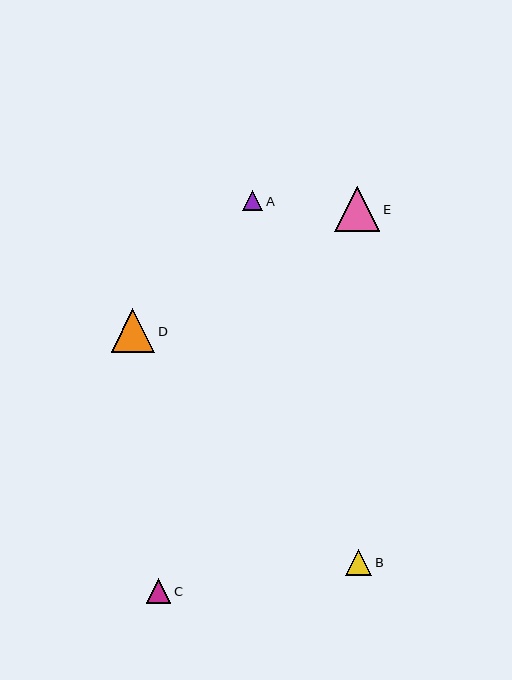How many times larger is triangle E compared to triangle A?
Triangle E is approximately 2.2 times the size of triangle A.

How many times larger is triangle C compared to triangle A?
Triangle C is approximately 1.2 times the size of triangle A.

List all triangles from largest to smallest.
From largest to smallest: E, D, B, C, A.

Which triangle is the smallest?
Triangle A is the smallest with a size of approximately 21 pixels.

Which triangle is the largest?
Triangle E is the largest with a size of approximately 45 pixels.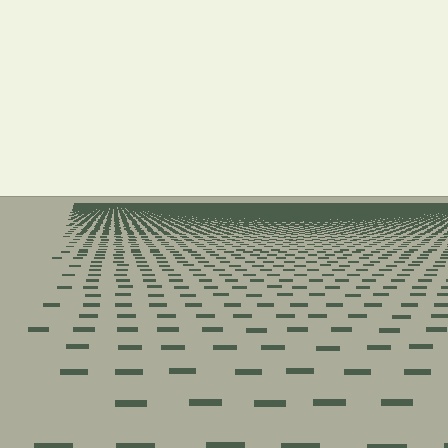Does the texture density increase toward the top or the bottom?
Density increases toward the top.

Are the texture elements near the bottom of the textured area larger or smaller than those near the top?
Larger. Near the bottom, elements are closer to the viewer and appear at a bigger on-screen size.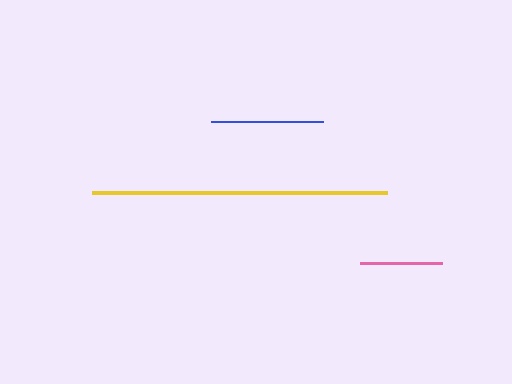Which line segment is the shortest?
The pink line is the shortest at approximately 82 pixels.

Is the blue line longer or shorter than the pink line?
The blue line is longer than the pink line.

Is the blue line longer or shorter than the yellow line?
The yellow line is longer than the blue line.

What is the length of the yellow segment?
The yellow segment is approximately 295 pixels long.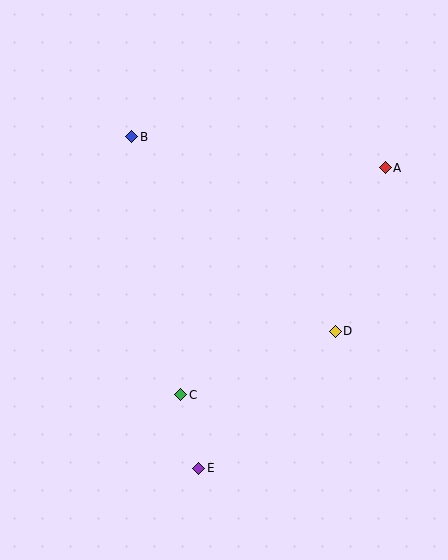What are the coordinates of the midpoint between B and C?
The midpoint between B and C is at (156, 266).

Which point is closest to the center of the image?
Point D at (335, 331) is closest to the center.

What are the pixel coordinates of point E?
Point E is at (199, 468).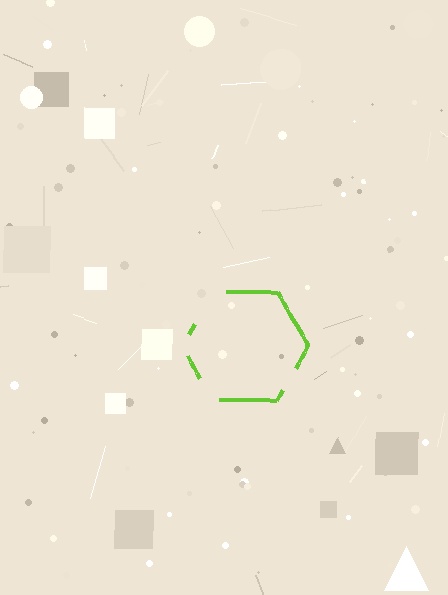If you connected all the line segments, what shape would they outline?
They would outline a hexagon.